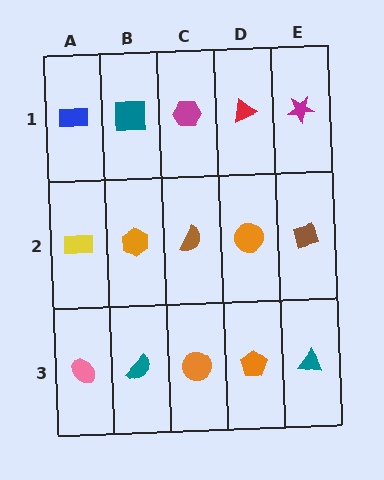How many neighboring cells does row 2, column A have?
3.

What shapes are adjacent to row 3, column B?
An orange hexagon (row 2, column B), a pink ellipse (row 3, column A), an orange circle (row 3, column C).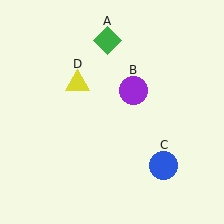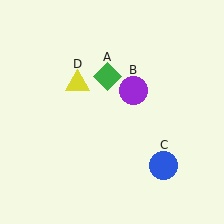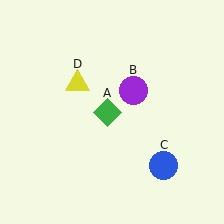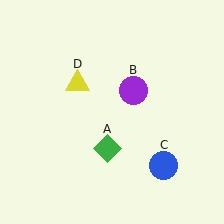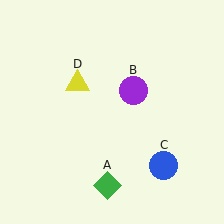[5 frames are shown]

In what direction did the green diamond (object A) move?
The green diamond (object A) moved down.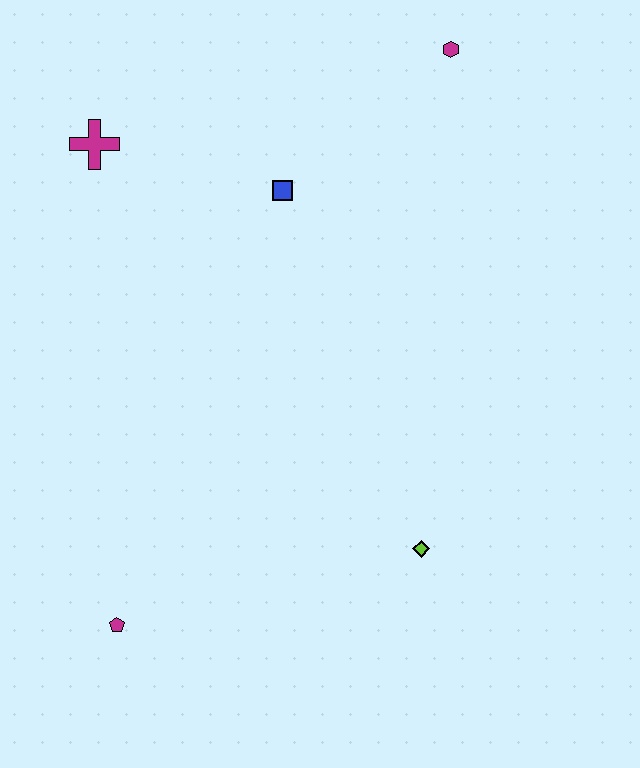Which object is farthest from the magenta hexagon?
The magenta pentagon is farthest from the magenta hexagon.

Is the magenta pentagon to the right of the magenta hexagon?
No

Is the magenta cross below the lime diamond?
No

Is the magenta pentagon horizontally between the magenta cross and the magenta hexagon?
Yes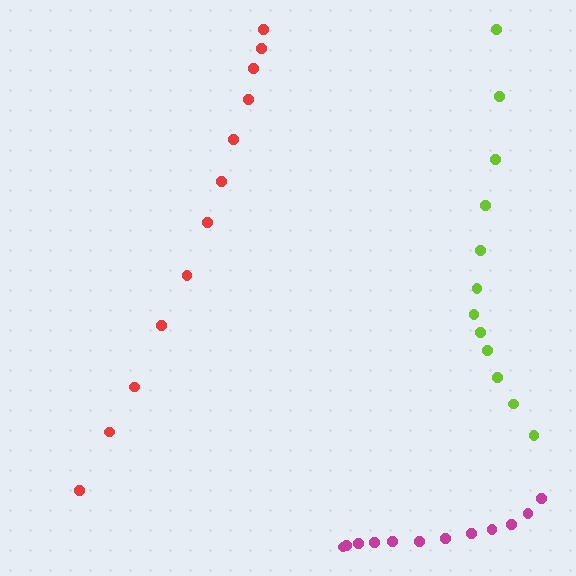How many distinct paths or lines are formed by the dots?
There are 3 distinct paths.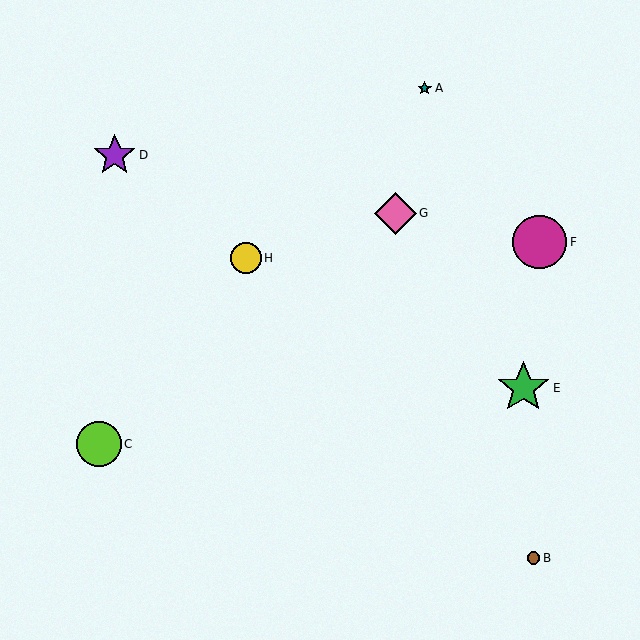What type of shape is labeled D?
Shape D is a purple star.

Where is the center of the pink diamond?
The center of the pink diamond is at (395, 213).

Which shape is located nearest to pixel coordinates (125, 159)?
The purple star (labeled D) at (115, 155) is nearest to that location.